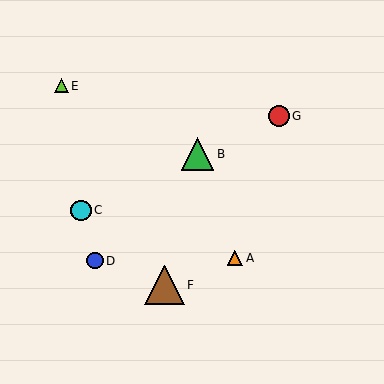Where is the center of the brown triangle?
The center of the brown triangle is at (165, 285).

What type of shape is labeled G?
Shape G is a red circle.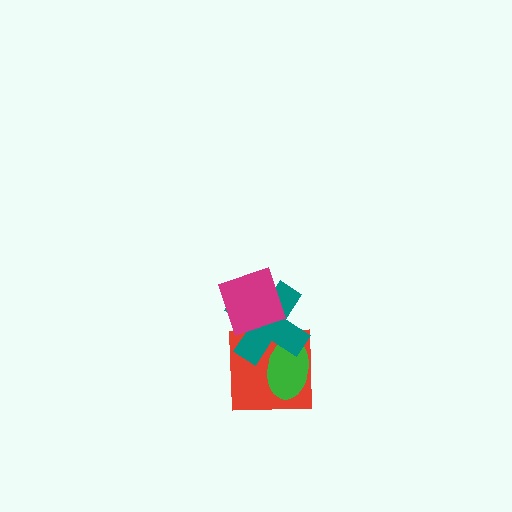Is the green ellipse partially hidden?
Yes, it is partially covered by another shape.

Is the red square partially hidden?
Yes, it is partially covered by another shape.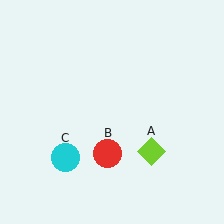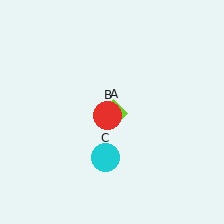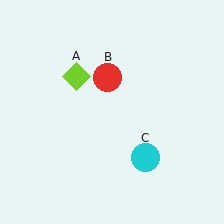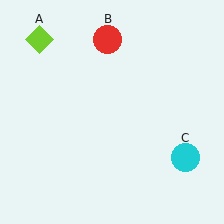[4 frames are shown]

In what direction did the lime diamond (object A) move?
The lime diamond (object A) moved up and to the left.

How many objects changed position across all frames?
3 objects changed position: lime diamond (object A), red circle (object B), cyan circle (object C).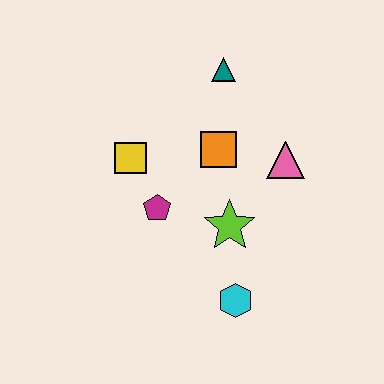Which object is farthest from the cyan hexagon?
The teal triangle is farthest from the cyan hexagon.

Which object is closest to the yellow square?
The magenta pentagon is closest to the yellow square.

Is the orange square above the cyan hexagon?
Yes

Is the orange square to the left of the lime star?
Yes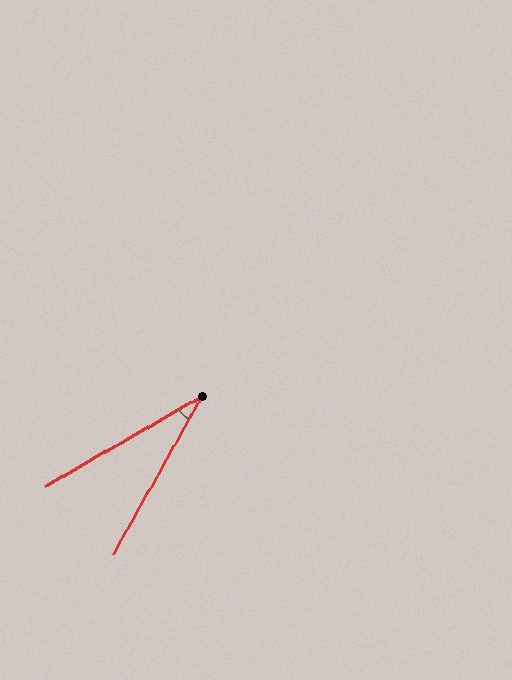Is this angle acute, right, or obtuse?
It is acute.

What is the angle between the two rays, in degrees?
Approximately 31 degrees.